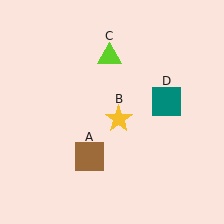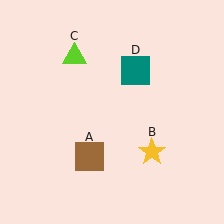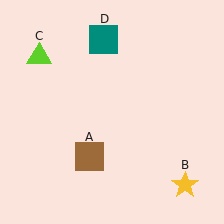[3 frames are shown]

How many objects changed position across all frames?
3 objects changed position: yellow star (object B), lime triangle (object C), teal square (object D).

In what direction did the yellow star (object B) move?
The yellow star (object B) moved down and to the right.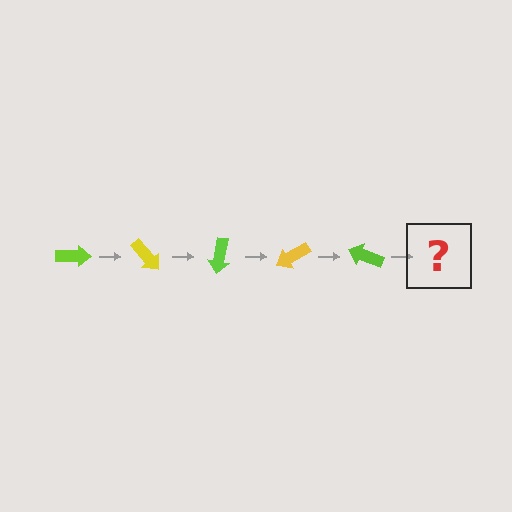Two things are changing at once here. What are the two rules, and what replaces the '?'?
The two rules are that it rotates 50 degrees each step and the color cycles through lime and yellow. The '?' should be a yellow arrow, rotated 250 degrees from the start.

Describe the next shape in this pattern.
It should be a yellow arrow, rotated 250 degrees from the start.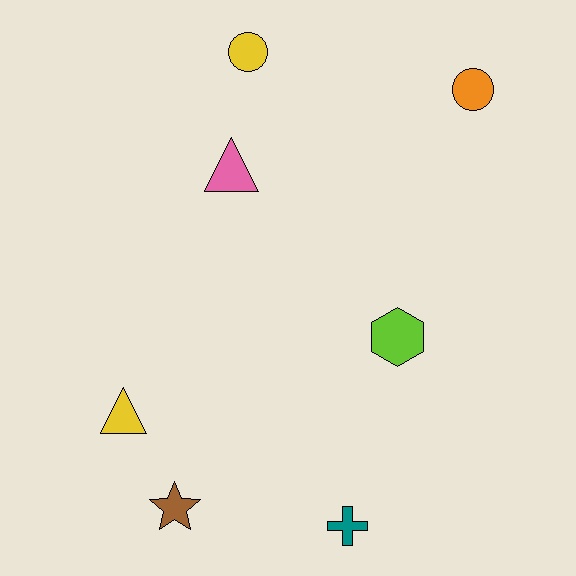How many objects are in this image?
There are 7 objects.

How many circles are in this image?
There are 2 circles.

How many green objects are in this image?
There are no green objects.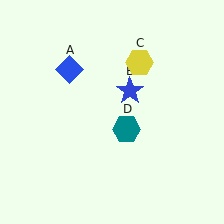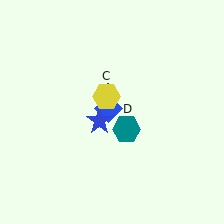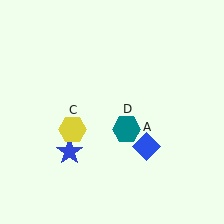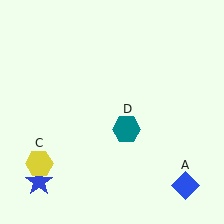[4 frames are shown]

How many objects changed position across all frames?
3 objects changed position: blue diamond (object A), blue star (object B), yellow hexagon (object C).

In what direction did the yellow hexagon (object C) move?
The yellow hexagon (object C) moved down and to the left.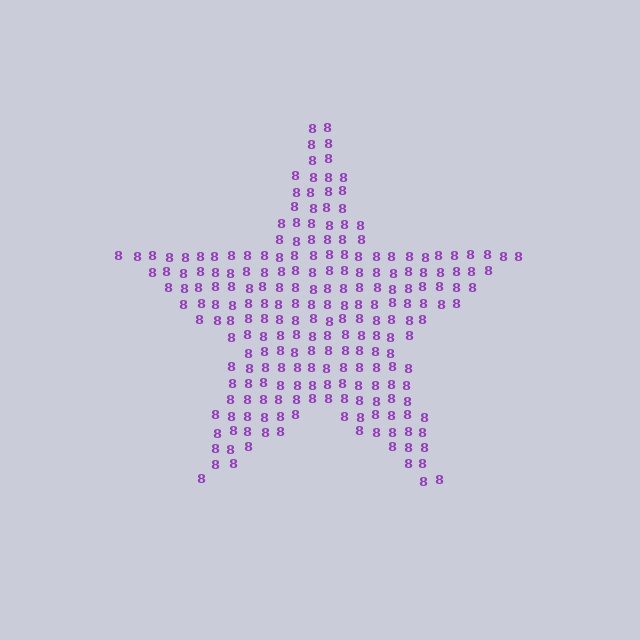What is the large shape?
The large shape is a star.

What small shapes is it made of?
It is made of small digit 8's.